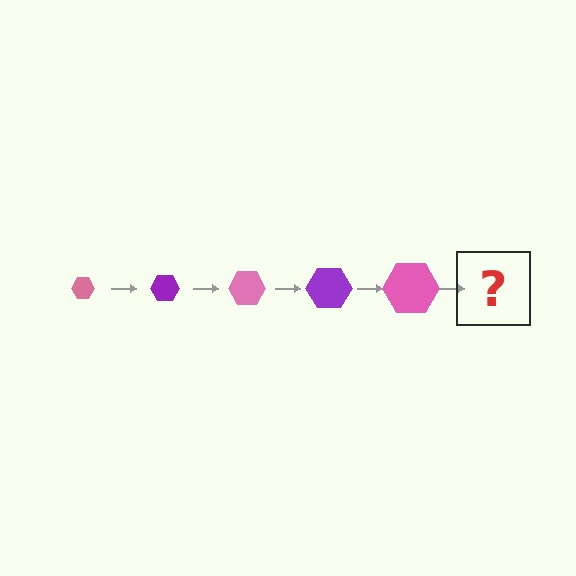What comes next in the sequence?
The next element should be a purple hexagon, larger than the previous one.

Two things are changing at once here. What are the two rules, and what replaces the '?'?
The two rules are that the hexagon grows larger each step and the color cycles through pink and purple. The '?' should be a purple hexagon, larger than the previous one.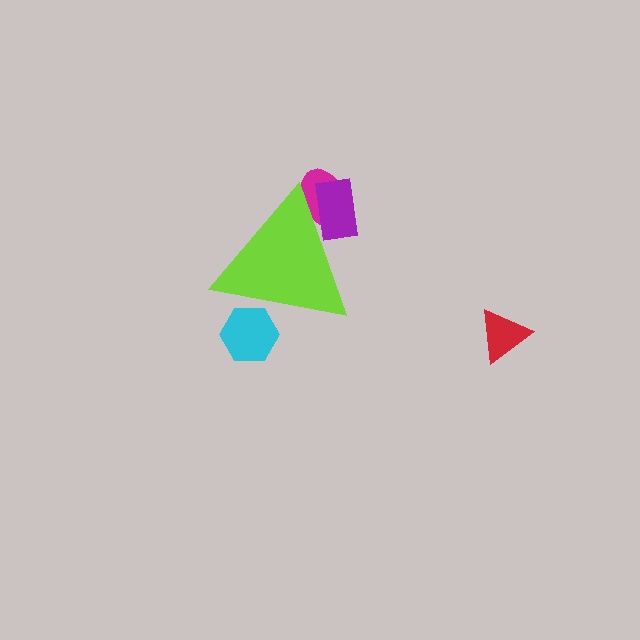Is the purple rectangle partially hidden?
Yes, the purple rectangle is partially hidden behind the lime triangle.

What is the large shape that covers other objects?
A lime triangle.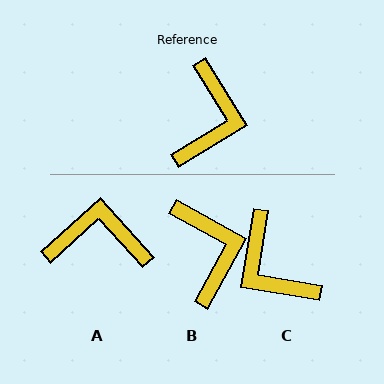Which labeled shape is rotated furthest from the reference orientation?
C, about 131 degrees away.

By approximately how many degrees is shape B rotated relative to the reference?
Approximately 30 degrees counter-clockwise.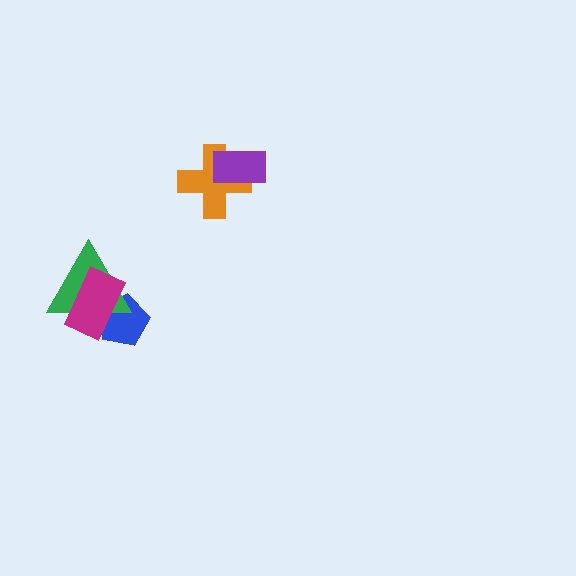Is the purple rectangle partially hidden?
No, no other shape covers it.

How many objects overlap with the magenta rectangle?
2 objects overlap with the magenta rectangle.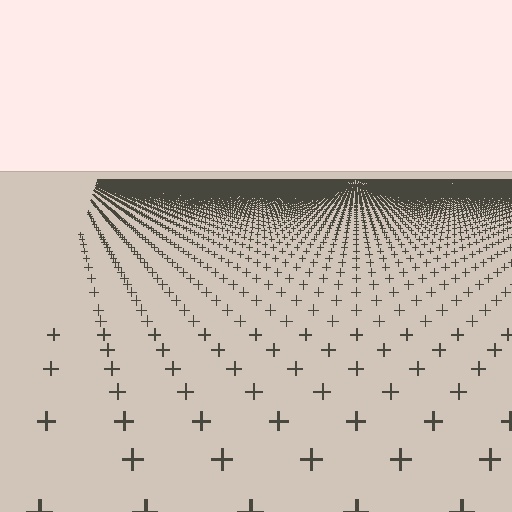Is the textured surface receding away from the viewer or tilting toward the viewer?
The surface is receding away from the viewer. Texture elements get smaller and denser toward the top.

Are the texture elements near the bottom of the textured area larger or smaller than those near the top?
Larger. Near the bottom, elements are closer to the viewer and appear at a bigger on-screen size.